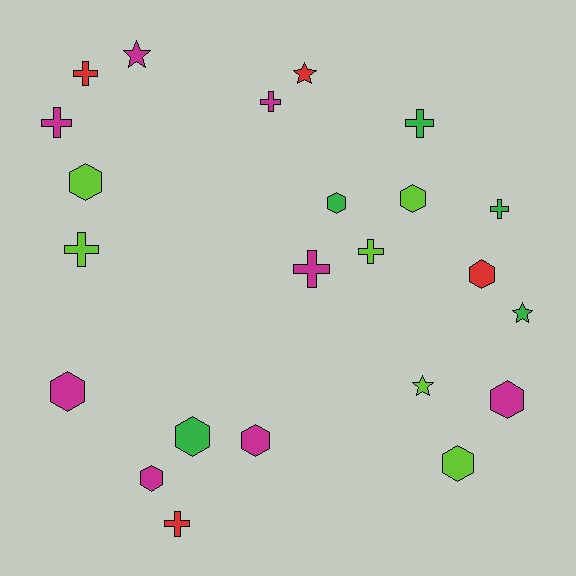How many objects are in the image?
There are 23 objects.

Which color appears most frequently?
Magenta, with 8 objects.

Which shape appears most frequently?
Hexagon, with 10 objects.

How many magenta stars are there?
There is 1 magenta star.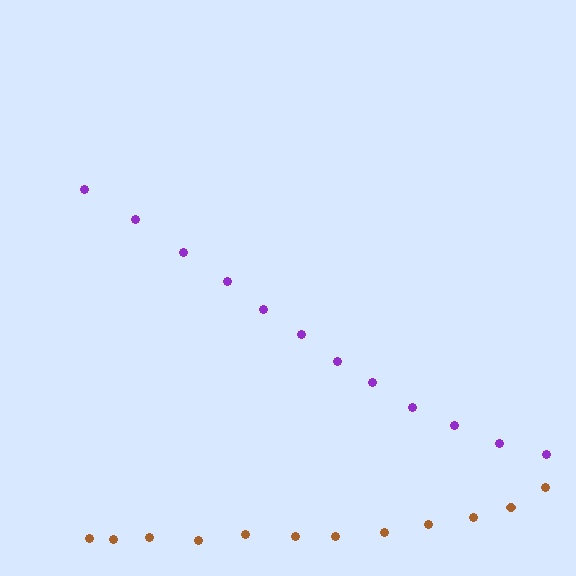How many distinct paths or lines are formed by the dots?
There are 2 distinct paths.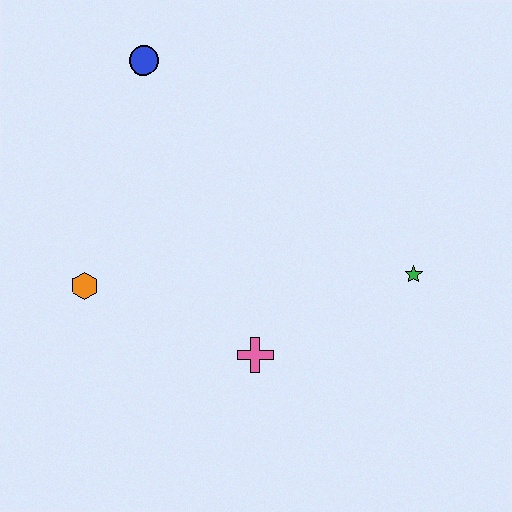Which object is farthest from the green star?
The blue circle is farthest from the green star.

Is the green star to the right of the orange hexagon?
Yes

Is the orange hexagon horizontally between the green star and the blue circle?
No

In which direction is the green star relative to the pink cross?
The green star is to the right of the pink cross.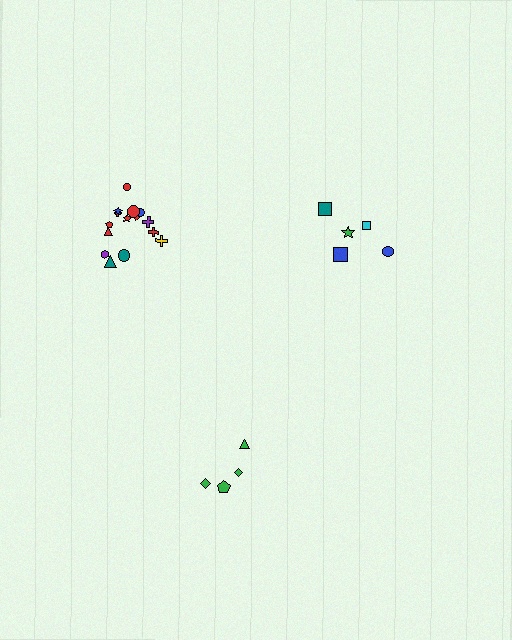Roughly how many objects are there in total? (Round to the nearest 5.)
Roughly 25 objects in total.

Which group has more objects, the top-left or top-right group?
The top-left group.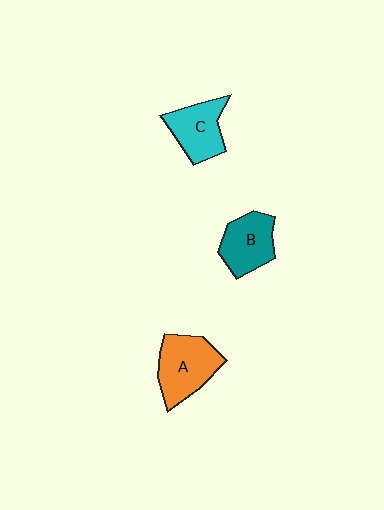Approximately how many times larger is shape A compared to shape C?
Approximately 1.3 times.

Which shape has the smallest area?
Shape C (cyan).